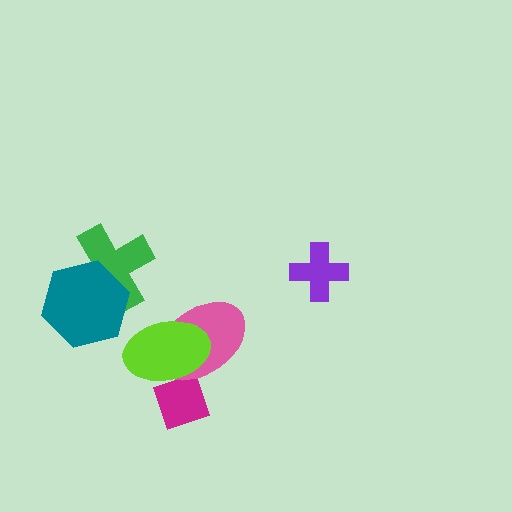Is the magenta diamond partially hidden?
Yes, it is partially covered by another shape.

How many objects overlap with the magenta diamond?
2 objects overlap with the magenta diamond.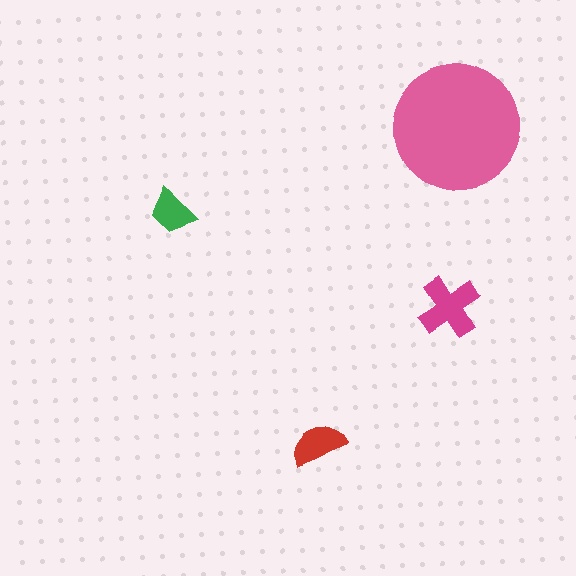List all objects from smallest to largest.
The green trapezoid, the red semicircle, the magenta cross, the pink circle.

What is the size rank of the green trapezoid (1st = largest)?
4th.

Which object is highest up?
The pink circle is topmost.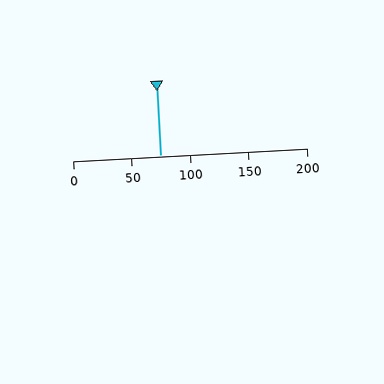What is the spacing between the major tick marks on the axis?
The major ticks are spaced 50 apart.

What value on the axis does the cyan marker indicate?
The marker indicates approximately 75.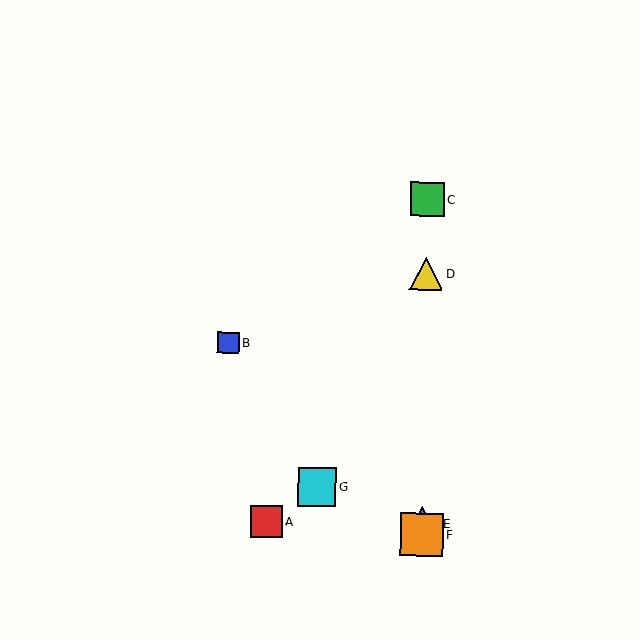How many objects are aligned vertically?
4 objects (C, D, E, F) are aligned vertically.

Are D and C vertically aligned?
Yes, both are at x≈426.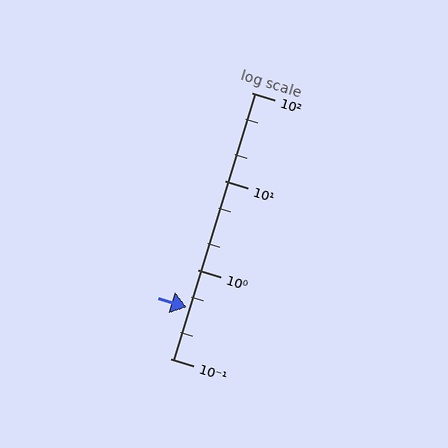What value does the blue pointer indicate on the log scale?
The pointer indicates approximately 0.38.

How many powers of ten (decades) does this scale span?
The scale spans 3 decades, from 0.1 to 100.